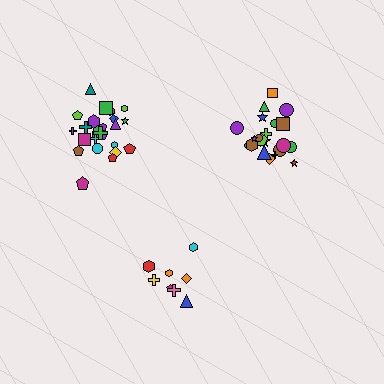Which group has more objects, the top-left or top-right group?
The top-left group.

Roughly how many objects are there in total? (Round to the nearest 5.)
Roughly 55 objects in total.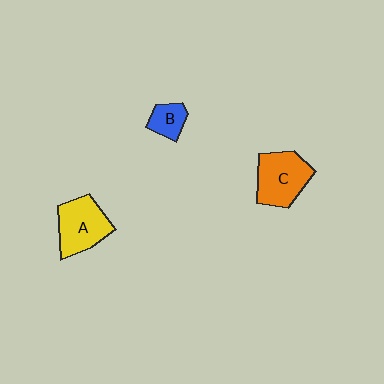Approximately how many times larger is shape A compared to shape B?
Approximately 2.2 times.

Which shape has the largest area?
Shape C (orange).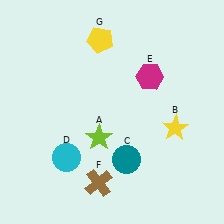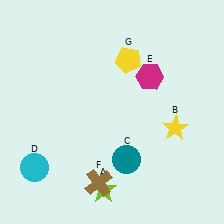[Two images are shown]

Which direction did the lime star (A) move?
The lime star (A) moved down.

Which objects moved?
The objects that moved are: the lime star (A), the cyan circle (D), the yellow pentagon (G).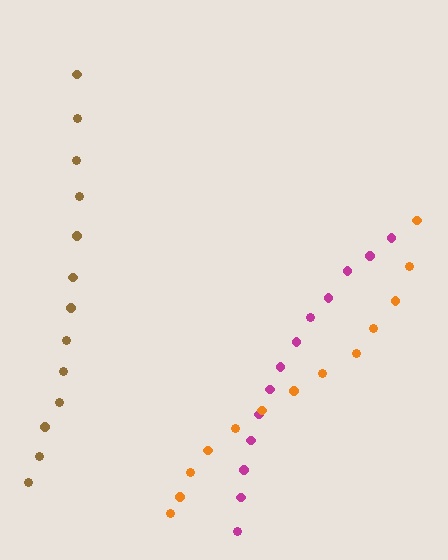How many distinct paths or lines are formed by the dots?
There are 3 distinct paths.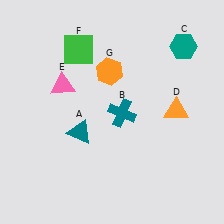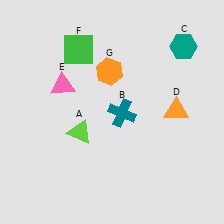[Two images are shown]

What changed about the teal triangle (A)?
In Image 1, A is teal. In Image 2, it changed to lime.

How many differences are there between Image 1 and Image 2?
There is 1 difference between the two images.